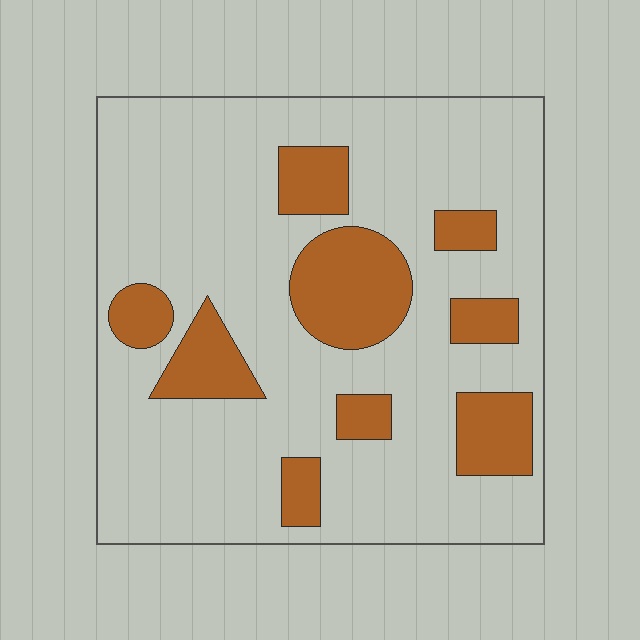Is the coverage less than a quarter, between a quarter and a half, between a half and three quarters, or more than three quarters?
Less than a quarter.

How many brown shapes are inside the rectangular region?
9.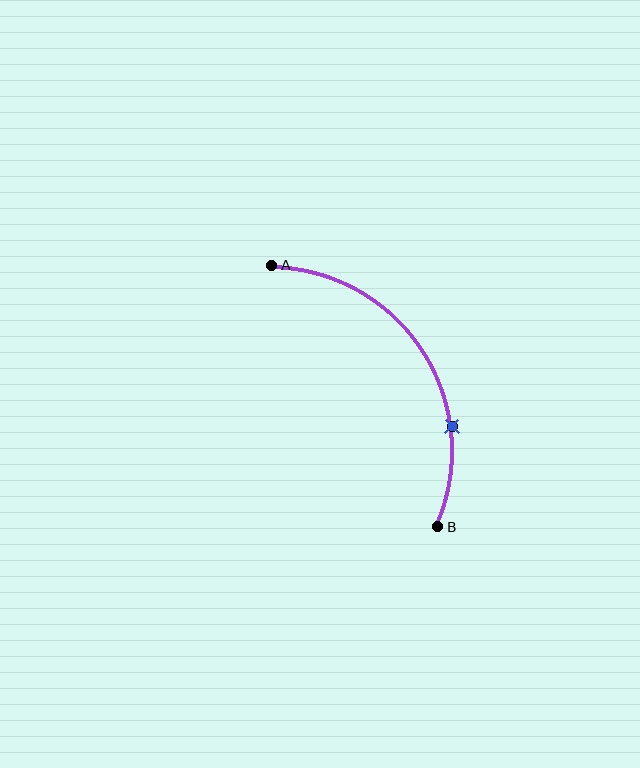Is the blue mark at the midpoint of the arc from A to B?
No. The blue mark lies on the arc but is closer to endpoint B. The arc midpoint would be at the point on the curve equidistant along the arc from both A and B.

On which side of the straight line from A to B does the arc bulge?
The arc bulges to the right of the straight line connecting A and B.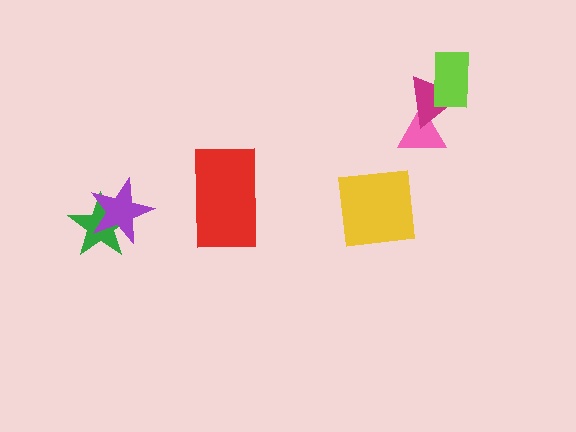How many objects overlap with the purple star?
1 object overlaps with the purple star.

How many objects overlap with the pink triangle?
1 object overlaps with the pink triangle.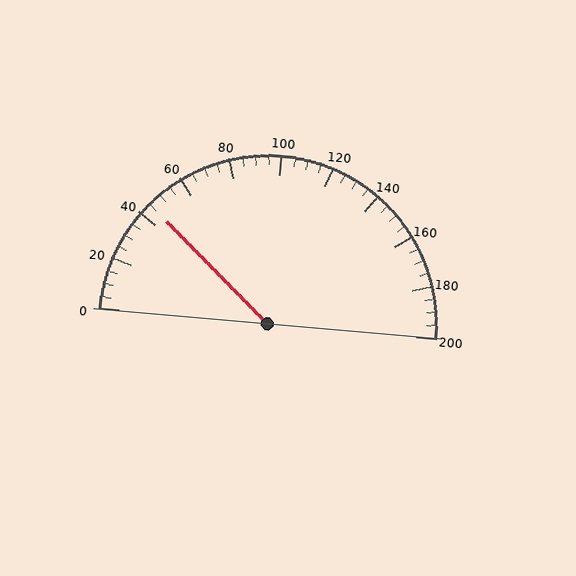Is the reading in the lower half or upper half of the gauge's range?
The reading is in the lower half of the range (0 to 200).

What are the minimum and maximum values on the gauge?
The gauge ranges from 0 to 200.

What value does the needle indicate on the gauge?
The needle indicates approximately 45.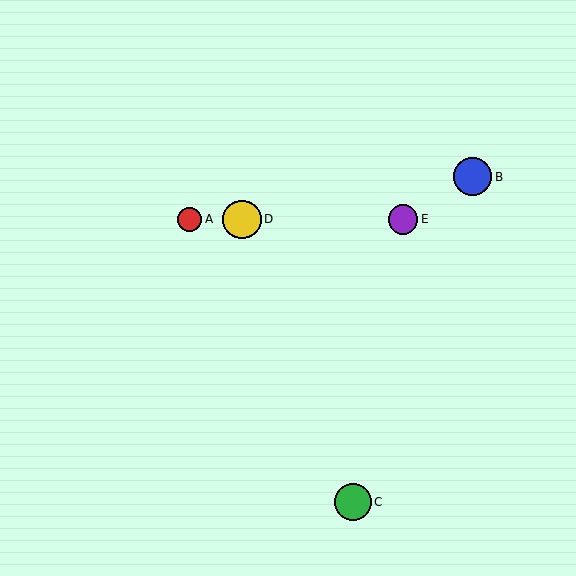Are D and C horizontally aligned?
No, D is at y≈219 and C is at y≈502.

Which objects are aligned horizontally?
Objects A, D, E are aligned horizontally.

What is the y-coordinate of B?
Object B is at y≈177.